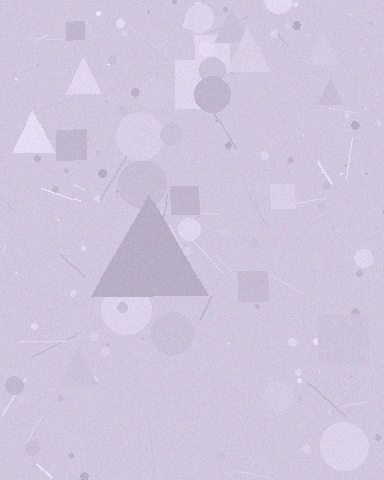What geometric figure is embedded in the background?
A triangle is embedded in the background.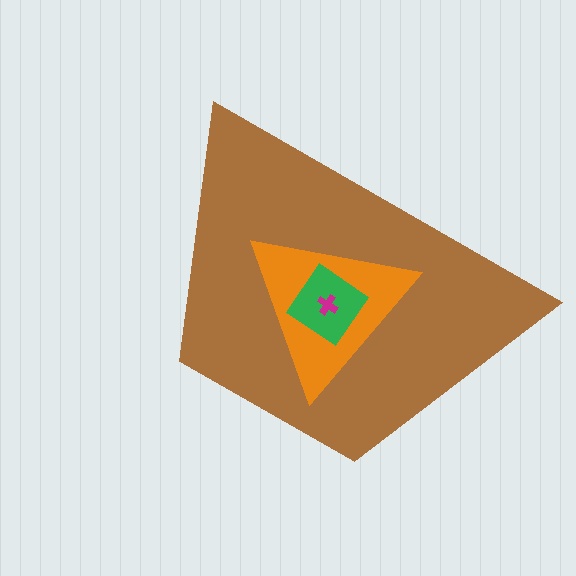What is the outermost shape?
The brown trapezoid.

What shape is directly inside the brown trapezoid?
The orange triangle.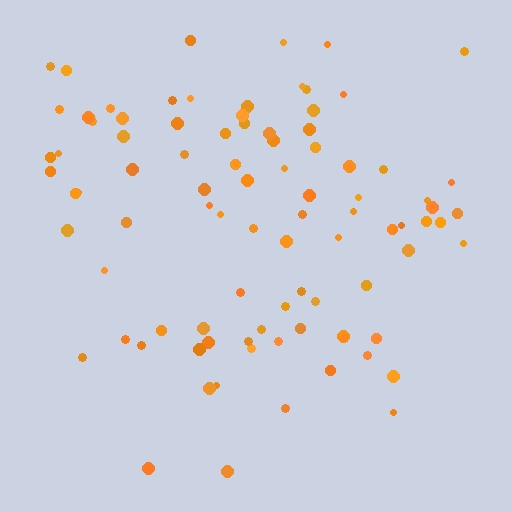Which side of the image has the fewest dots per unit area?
The bottom.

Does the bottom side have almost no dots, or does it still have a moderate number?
Still a moderate number, just noticeably fewer than the top.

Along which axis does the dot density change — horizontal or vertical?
Vertical.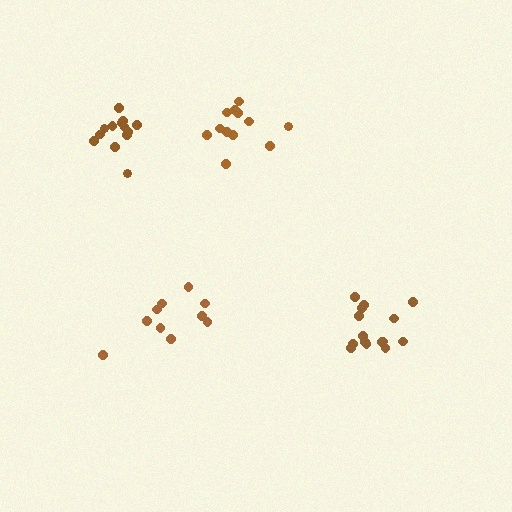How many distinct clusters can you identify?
There are 4 distinct clusters.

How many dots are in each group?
Group 1: 10 dots, Group 2: 15 dots, Group 3: 13 dots, Group 4: 12 dots (50 total).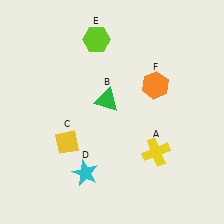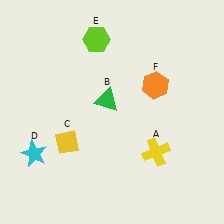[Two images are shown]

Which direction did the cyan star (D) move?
The cyan star (D) moved left.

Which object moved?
The cyan star (D) moved left.